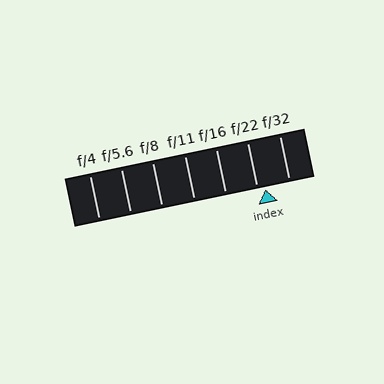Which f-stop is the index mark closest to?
The index mark is closest to f/22.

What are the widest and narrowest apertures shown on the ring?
The widest aperture shown is f/4 and the narrowest is f/32.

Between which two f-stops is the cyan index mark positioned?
The index mark is between f/22 and f/32.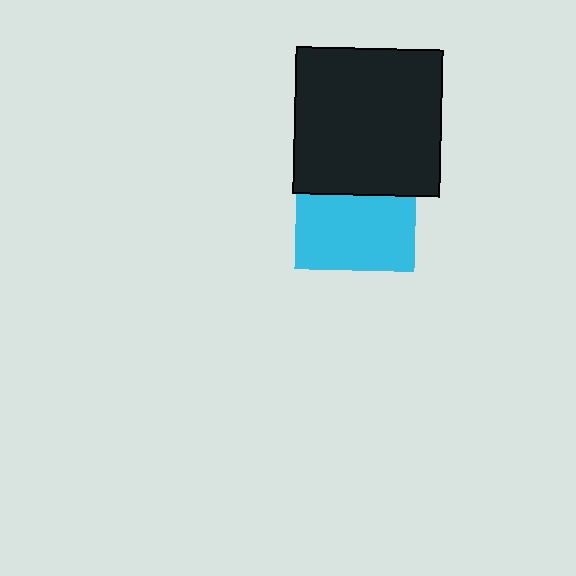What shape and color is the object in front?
The object in front is a black square.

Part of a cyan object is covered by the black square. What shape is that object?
It is a square.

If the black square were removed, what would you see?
You would see the complete cyan square.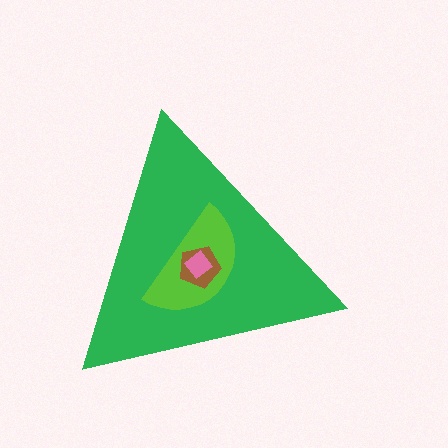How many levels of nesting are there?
4.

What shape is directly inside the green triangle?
The lime semicircle.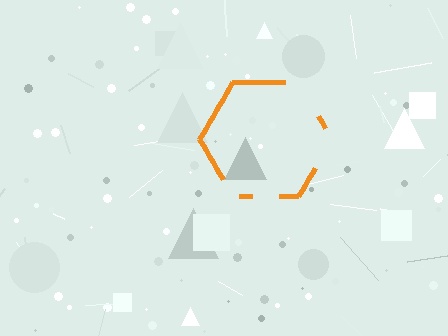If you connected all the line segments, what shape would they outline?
They would outline a hexagon.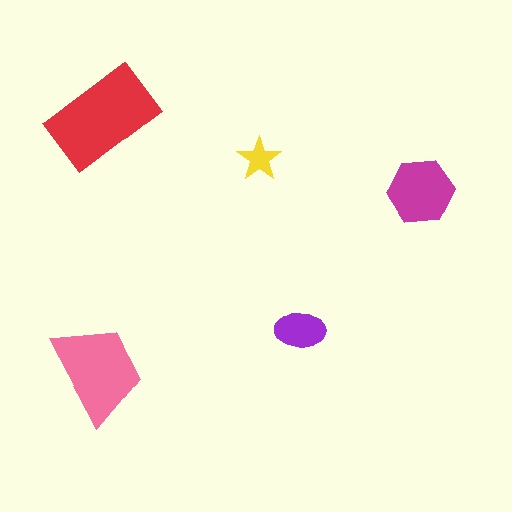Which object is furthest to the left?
The red rectangle is leftmost.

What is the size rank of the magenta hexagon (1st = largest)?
3rd.